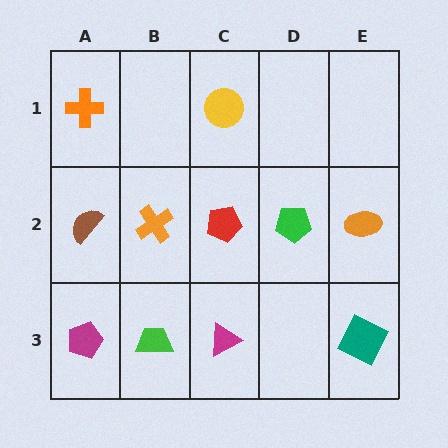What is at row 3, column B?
A green trapezoid.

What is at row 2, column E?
An orange ellipse.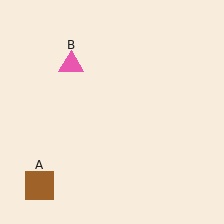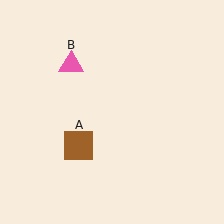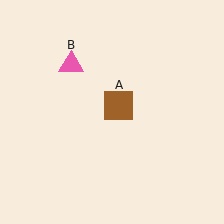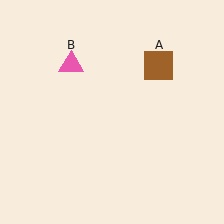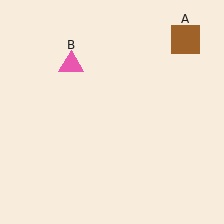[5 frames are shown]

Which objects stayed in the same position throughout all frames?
Pink triangle (object B) remained stationary.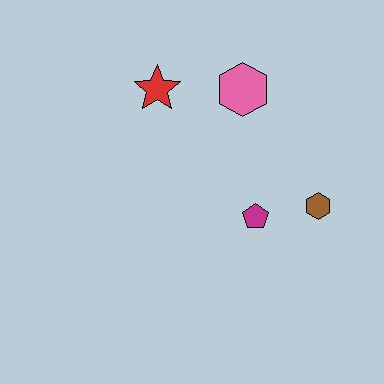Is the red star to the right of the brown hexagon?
No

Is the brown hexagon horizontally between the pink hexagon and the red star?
No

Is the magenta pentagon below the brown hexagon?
Yes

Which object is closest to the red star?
The pink hexagon is closest to the red star.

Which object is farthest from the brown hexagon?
The red star is farthest from the brown hexagon.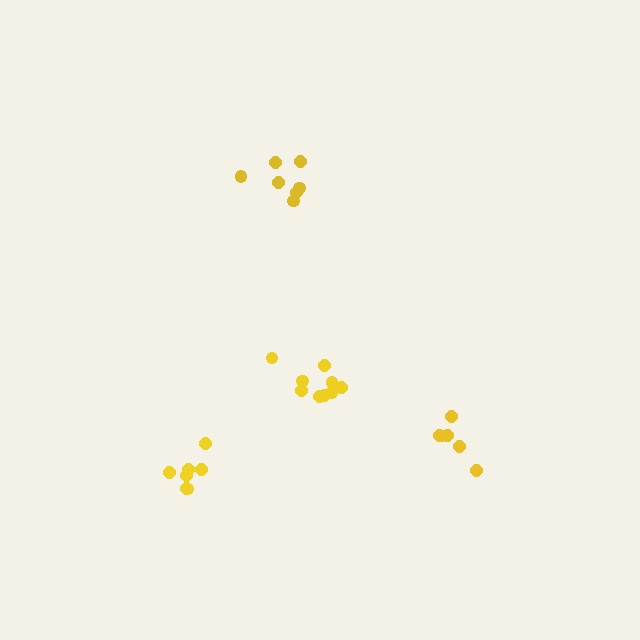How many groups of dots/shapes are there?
There are 4 groups.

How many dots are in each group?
Group 1: 7 dots, Group 2: 9 dots, Group 3: 6 dots, Group 4: 7 dots (29 total).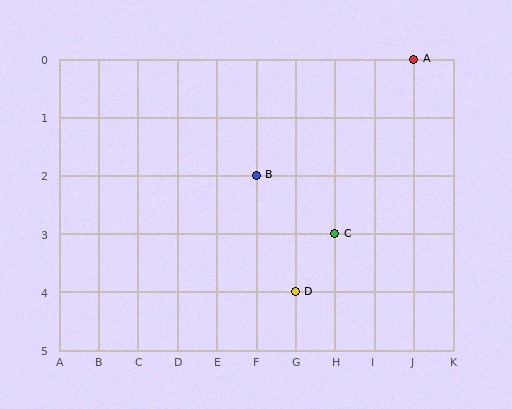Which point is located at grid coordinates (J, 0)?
Point A is at (J, 0).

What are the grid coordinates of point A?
Point A is at grid coordinates (J, 0).